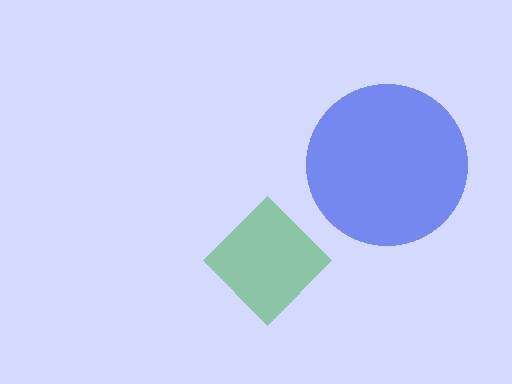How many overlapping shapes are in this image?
There are 2 overlapping shapes in the image.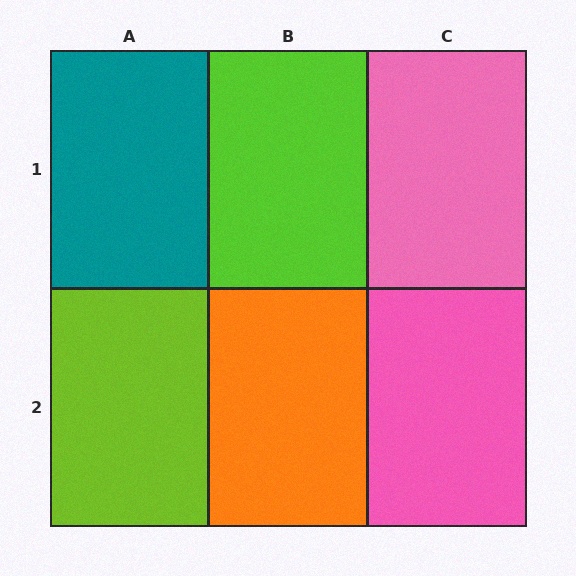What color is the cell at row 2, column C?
Pink.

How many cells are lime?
2 cells are lime.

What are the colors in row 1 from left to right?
Teal, lime, pink.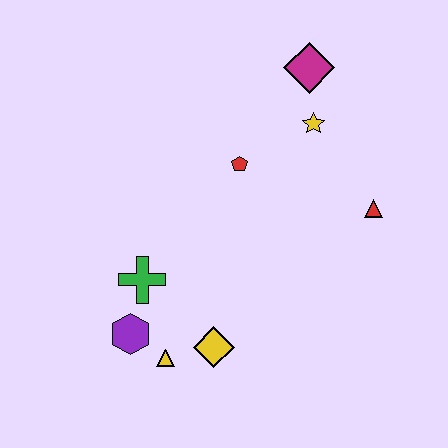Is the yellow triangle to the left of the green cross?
No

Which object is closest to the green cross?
The purple hexagon is closest to the green cross.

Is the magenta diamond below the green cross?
No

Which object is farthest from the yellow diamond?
The magenta diamond is farthest from the yellow diamond.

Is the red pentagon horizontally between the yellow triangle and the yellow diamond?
No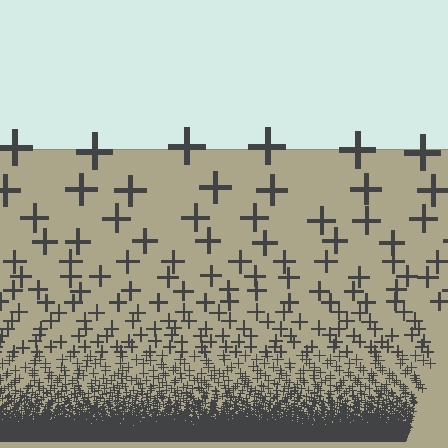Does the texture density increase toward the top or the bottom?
Density increases toward the bottom.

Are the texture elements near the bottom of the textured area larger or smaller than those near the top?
Smaller. The gradient is inverted — elements near the bottom are smaller and denser.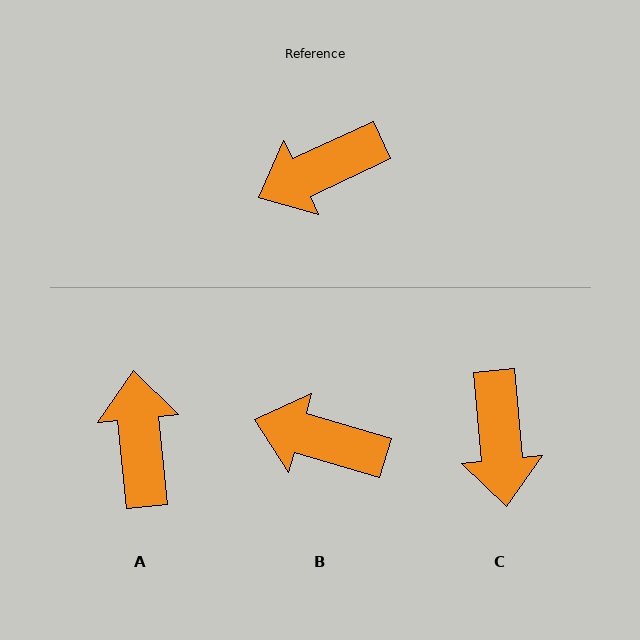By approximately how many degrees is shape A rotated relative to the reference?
Approximately 109 degrees clockwise.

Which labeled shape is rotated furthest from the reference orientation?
A, about 109 degrees away.